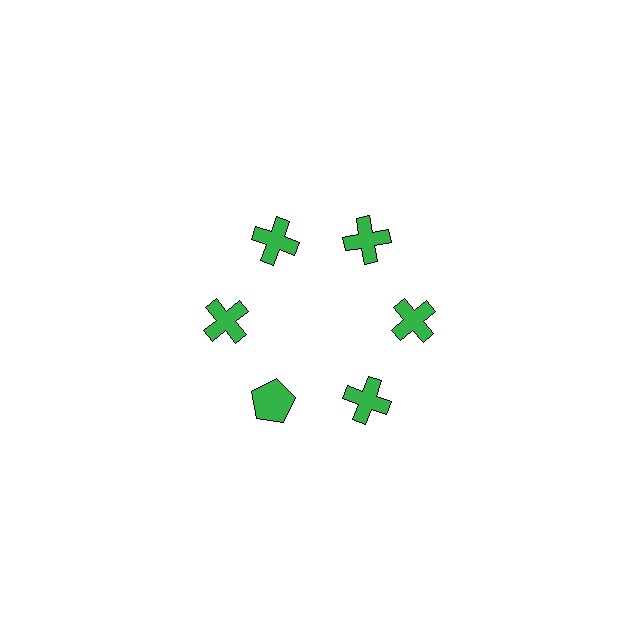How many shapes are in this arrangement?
There are 6 shapes arranged in a ring pattern.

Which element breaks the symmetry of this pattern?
The green pentagon at roughly the 7 o'clock position breaks the symmetry. All other shapes are green crosses.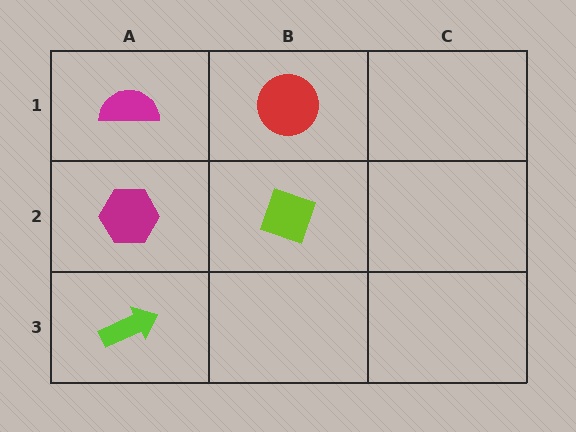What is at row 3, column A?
A lime arrow.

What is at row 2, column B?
A lime diamond.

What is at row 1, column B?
A red circle.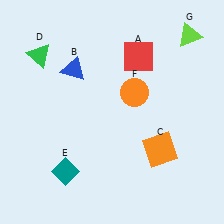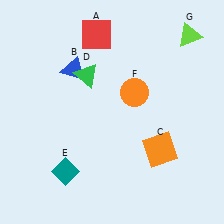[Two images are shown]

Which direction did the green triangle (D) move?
The green triangle (D) moved right.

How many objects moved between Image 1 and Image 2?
2 objects moved between the two images.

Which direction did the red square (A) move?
The red square (A) moved left.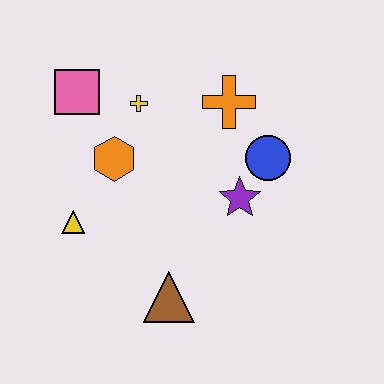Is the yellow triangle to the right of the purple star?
No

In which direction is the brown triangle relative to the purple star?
The brown triangle is below the purple star.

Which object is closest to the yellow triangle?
The orange hexagon is closest to the yellow triangle.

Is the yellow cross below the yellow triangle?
No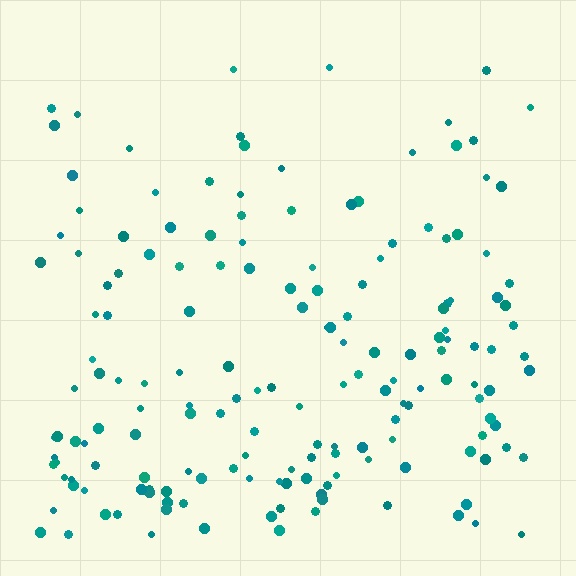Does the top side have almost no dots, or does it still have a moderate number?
Still a moderate number, just noticeably fewer than the bottom.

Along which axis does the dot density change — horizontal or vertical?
Vertical.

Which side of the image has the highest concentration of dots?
The bottom.